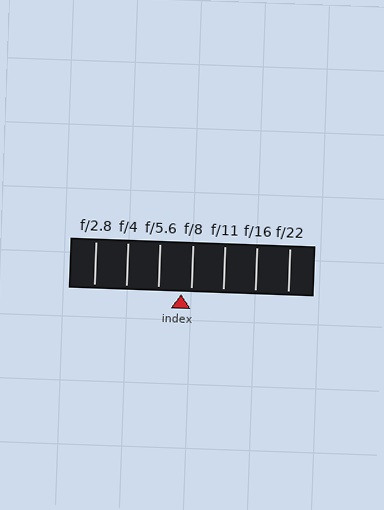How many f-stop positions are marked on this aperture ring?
There are 7 f-stop positions marked.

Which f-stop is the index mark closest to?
The index mark is closest to f/8.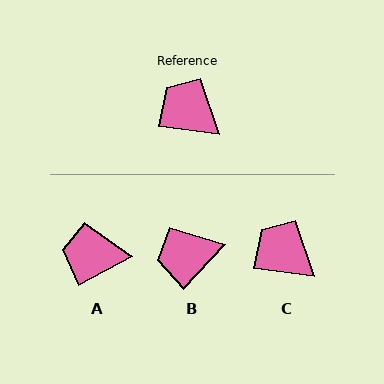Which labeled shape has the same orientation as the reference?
C.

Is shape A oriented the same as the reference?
No, it is off by about 35 degrees.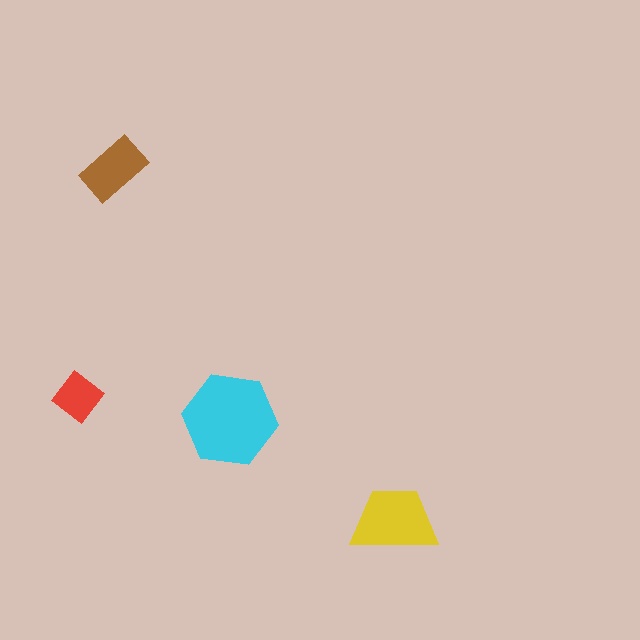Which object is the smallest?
The red diamond.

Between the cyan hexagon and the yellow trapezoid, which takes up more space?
The cyan hexagon.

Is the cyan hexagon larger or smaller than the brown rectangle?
Larger.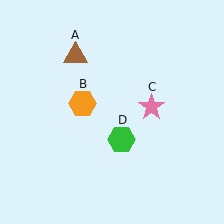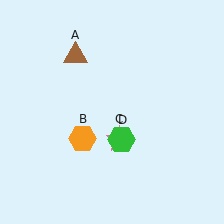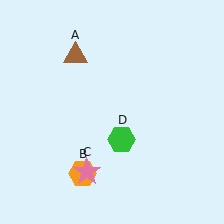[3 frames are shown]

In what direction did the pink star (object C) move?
The pink star (object C) moved down and to the left.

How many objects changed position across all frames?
2 objects changed position: orange hexagon (object B), pink star (object C).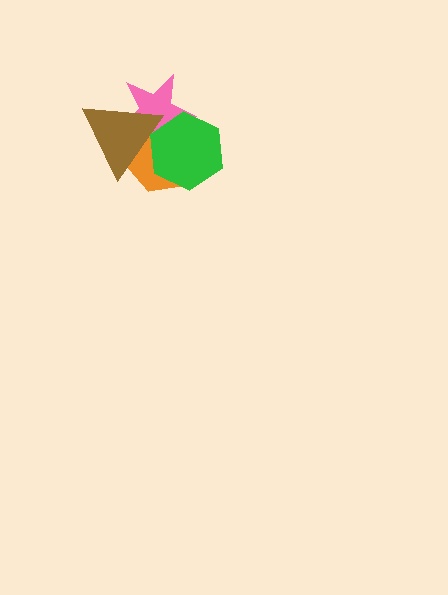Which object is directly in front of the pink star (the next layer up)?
The brown triangle is directly in front of the pink star.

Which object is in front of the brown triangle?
The green hexagon is in front of the brown triangle.